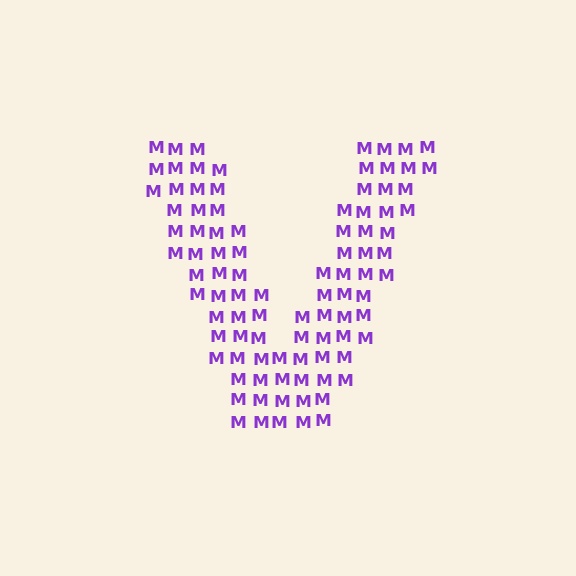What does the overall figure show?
The overall figure shows the letter V.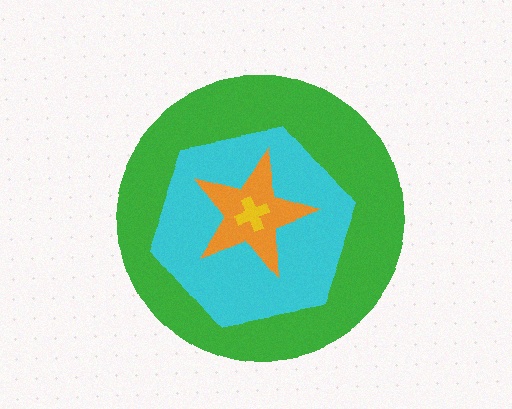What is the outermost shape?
The green circle.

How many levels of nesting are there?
4.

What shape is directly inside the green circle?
The cyan hexagon.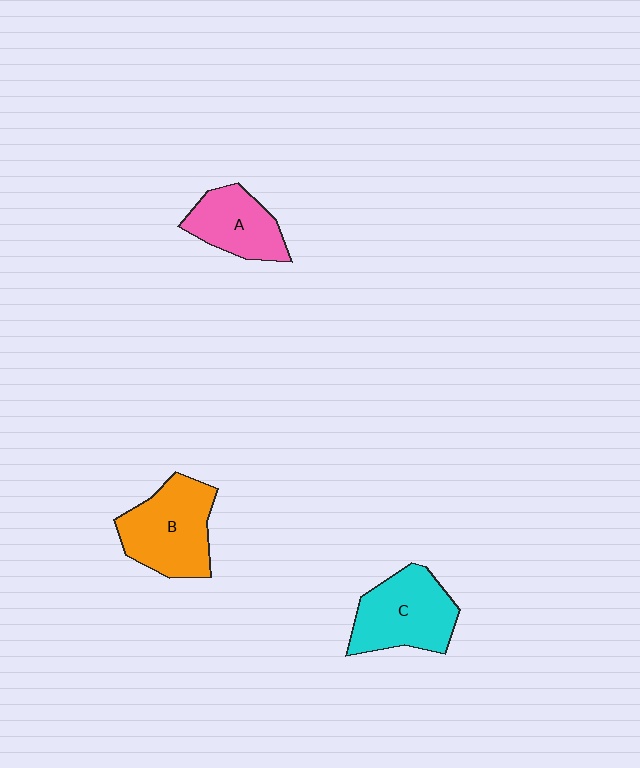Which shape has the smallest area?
Shape A (pink).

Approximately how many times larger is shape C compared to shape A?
Approximately 1.3 times.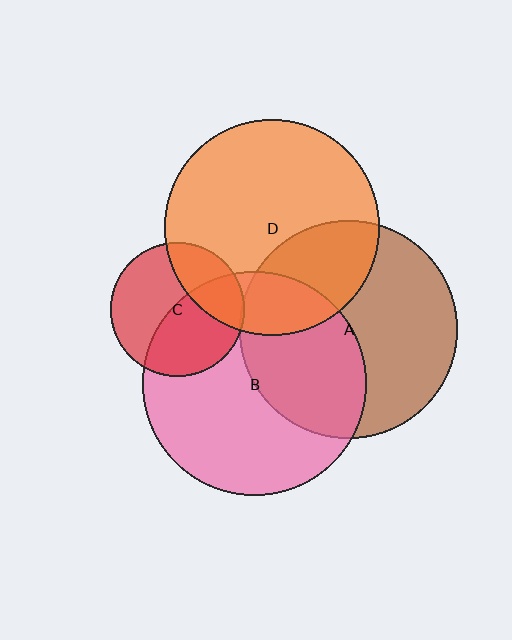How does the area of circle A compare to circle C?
Approximately 2.7 times.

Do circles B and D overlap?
Yes.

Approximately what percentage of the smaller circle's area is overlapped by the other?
Approximately 20%.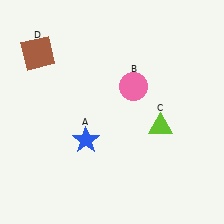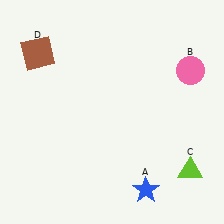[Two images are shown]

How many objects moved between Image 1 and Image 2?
3 objects moved between the two images.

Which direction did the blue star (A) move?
The blue star (A) moved right.